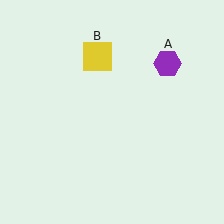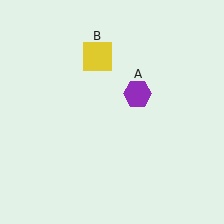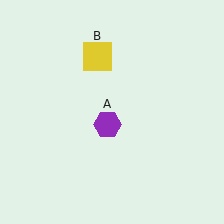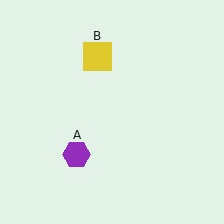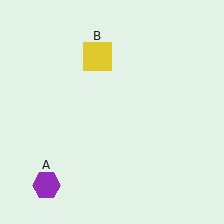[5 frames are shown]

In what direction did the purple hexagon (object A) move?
The purple hexagon (object A) moved down and to the left.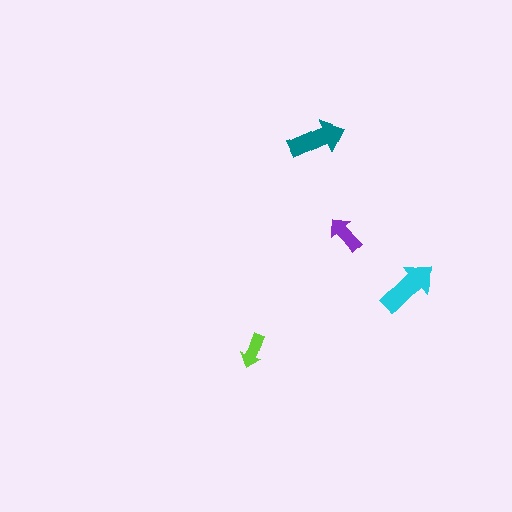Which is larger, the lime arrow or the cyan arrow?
The cyan one.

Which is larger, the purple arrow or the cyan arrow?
The cyan one.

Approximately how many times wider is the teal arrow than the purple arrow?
About 1.5 times wider.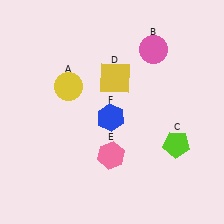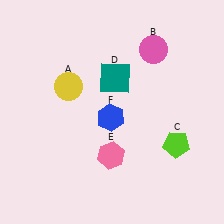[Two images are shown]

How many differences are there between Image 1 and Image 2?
There is 1 difference between the two images.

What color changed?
The square (D) changed from yellow in Image 1 to teal in Image 2.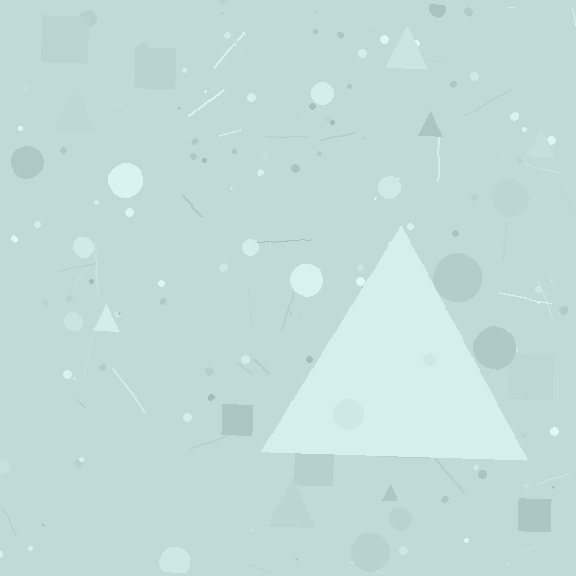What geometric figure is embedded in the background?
A triangle is embedded in the background.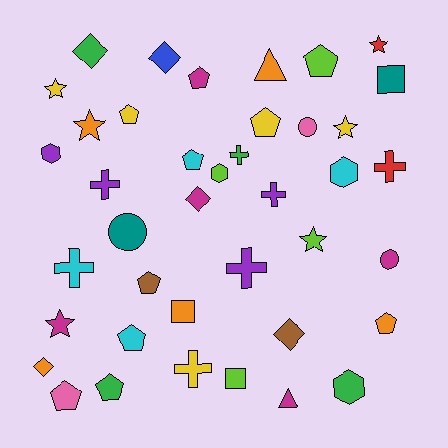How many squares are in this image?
There are 3 squares.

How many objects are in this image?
There are 40 objects.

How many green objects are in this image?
There are 4 green objects.